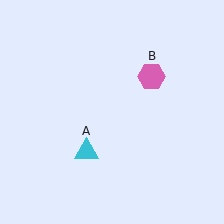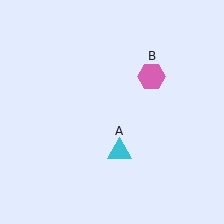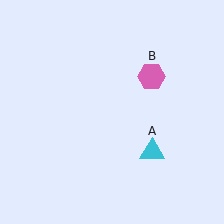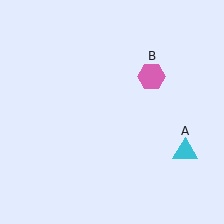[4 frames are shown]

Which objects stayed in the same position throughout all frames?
Pink hexagon (object B) remained stationary.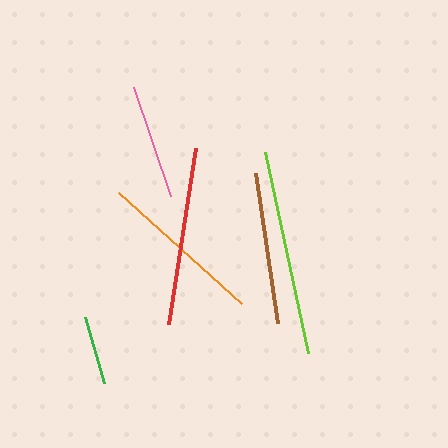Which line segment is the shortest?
The green line is the shortest at approximately 68 pixels.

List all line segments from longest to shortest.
From longest to shortest: lime, red, orange, brown, pink, green.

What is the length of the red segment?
The red segment is approximately 178 pixels long.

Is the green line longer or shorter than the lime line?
The lime line is longer than the green line.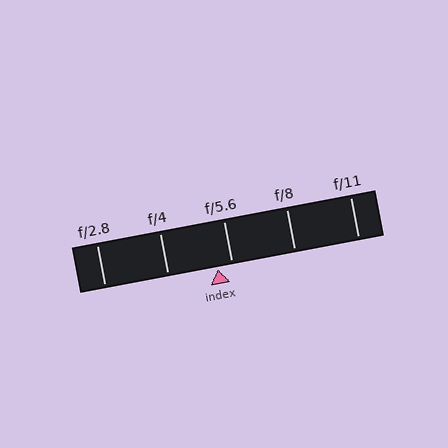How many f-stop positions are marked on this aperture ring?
There are 5 f-stop positions marked.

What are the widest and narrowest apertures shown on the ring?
The widest aperture shown is f/2.8 and the narrowest is f/11.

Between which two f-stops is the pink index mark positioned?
The index mark is between f/4 and f/5.6.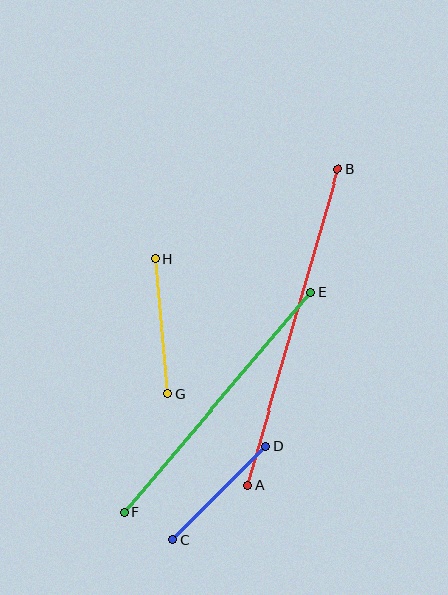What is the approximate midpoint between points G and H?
The midpoint is at approximately (162, 327) pixels.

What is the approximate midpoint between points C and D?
The midpoint is at approximately (219, 493) pixels.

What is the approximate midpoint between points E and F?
The midpoint is at approximately (217, 402) pixels.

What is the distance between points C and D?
The distance is approximately 132 pixels.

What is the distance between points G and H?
The distance is approximately 135 pixels.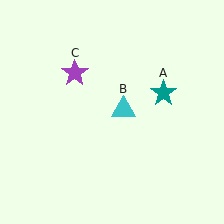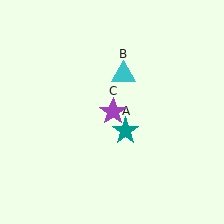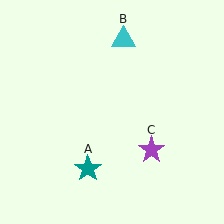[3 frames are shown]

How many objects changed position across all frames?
3 objects changed position: teal star (object A), cyan triangle (object B), purple star (object C).